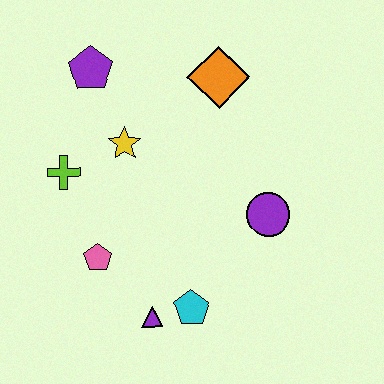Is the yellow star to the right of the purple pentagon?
Yes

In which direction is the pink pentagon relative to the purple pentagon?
The pink pentagon is below the purple pentagon.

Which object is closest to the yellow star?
The lime cross is closest to the yellow star.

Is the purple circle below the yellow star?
Yes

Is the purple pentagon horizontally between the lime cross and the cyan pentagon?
Yes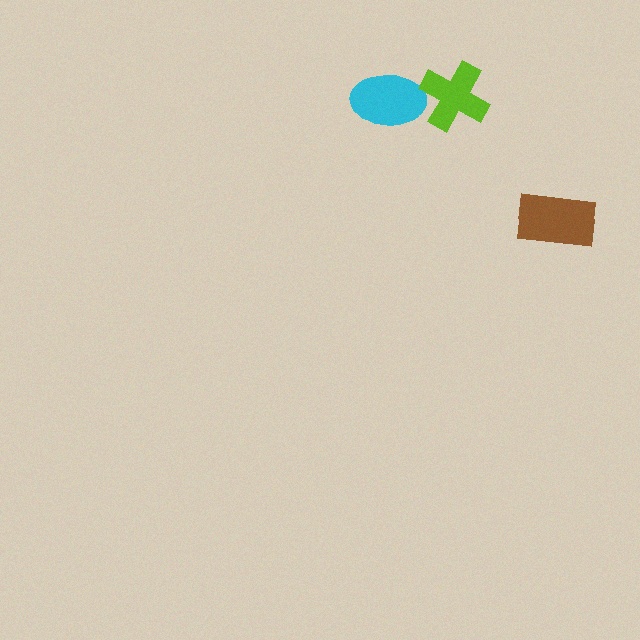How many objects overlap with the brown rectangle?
0 objects overlap with the brown rectangle.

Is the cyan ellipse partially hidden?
Yes, it is partially covered by another shape.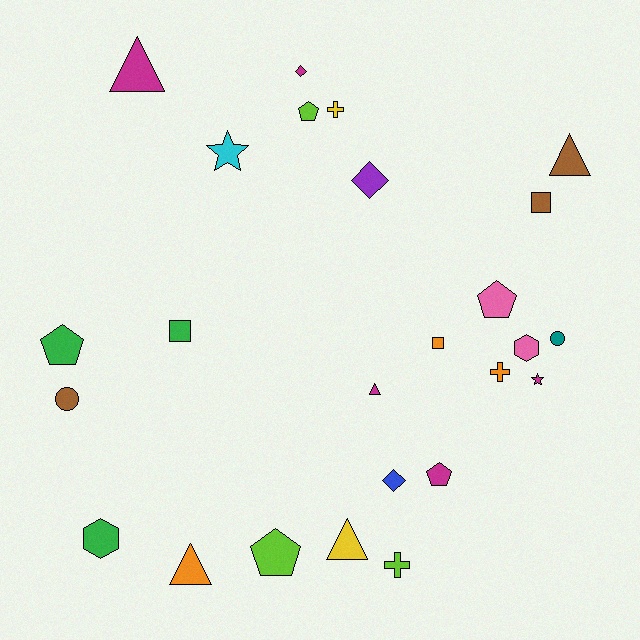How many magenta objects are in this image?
There are 5 magenta objects.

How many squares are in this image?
There are 3 squares.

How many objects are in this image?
There are 25 objects.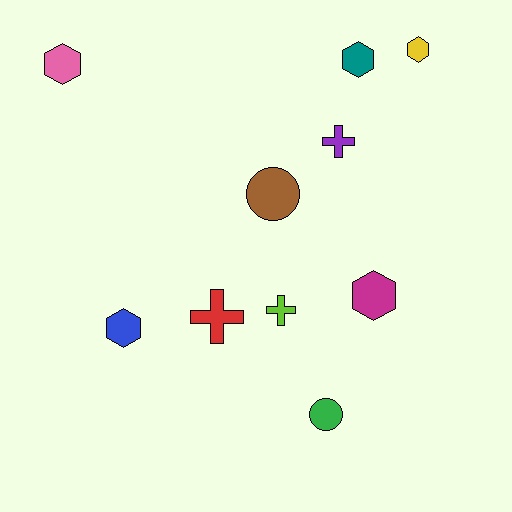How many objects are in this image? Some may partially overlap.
There are 10 objects.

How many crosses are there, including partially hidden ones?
There are 3 crosses.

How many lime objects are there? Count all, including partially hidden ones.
There is 1 lime object.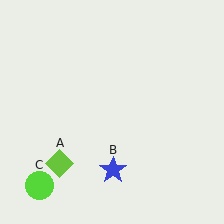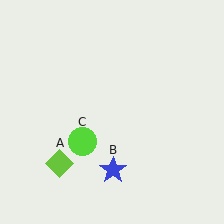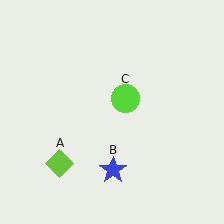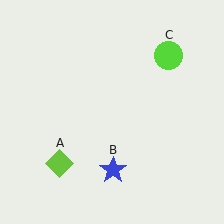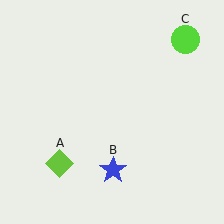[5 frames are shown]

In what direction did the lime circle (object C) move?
The lime circle (object C) moved up and to the right.